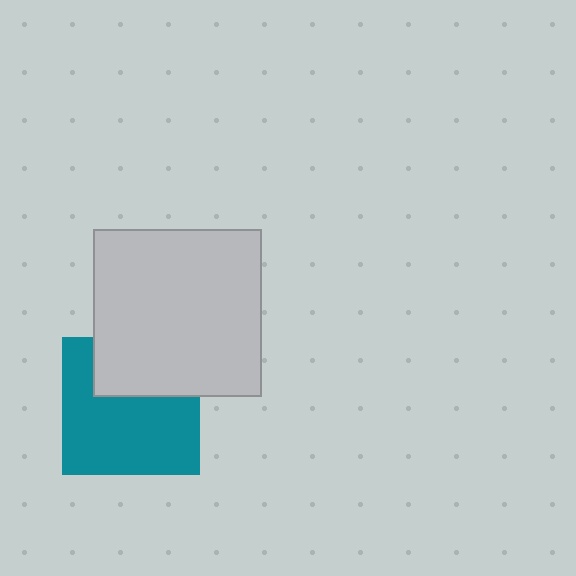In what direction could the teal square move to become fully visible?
The teal square could move down. That would shift it out from behind the light gray square entirely.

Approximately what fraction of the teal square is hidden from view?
Roughly 33% of the teal square is hidden behind the light gray square.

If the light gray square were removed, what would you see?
You would see the complete teal square.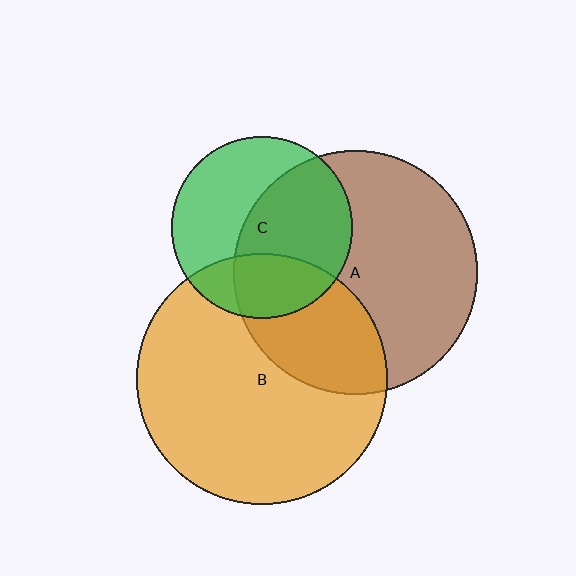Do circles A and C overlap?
Yes.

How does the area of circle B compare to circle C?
Approximately 1.9 times.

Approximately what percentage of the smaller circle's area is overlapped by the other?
Approximately 55%.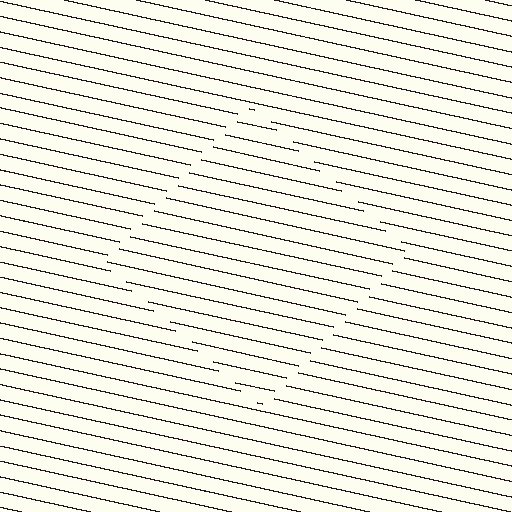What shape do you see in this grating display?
An illusory square. The interior of the shape contains the same grating, shifted by half a period — the contour is defined by the phase discontinuity where line-ends from the inner and outer gratings abut.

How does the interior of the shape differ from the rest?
The interior of the shape contains the same grating, shifted by half a period — the contour is defined by the phase discontinuity where line-ends from the inner and outer gratings abut.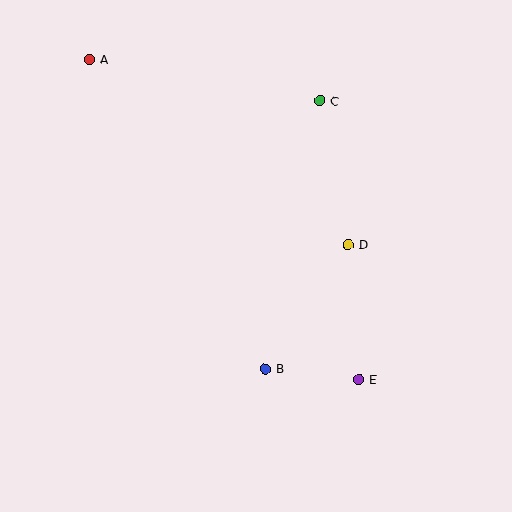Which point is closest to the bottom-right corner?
Point E is closest to the bottom-right corner.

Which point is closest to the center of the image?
Point D at (348, 244) is closest to the center.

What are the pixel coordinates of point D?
Point D is at (348, 244).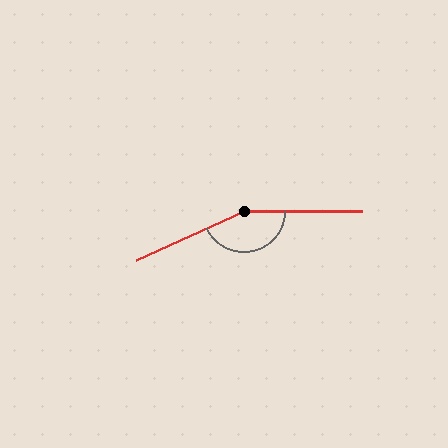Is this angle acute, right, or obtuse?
It is obtuse.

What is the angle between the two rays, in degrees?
Approximately 156 degrees.